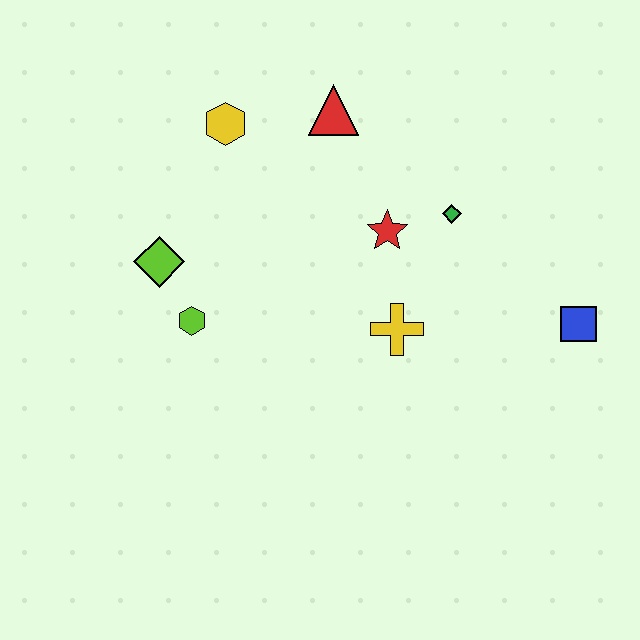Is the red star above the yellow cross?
Yes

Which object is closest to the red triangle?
The yellow hexagon is closest to the red triangle.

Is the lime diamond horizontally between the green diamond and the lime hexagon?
No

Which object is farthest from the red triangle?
The blue square is farthest from the red triangle.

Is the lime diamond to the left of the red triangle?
Yes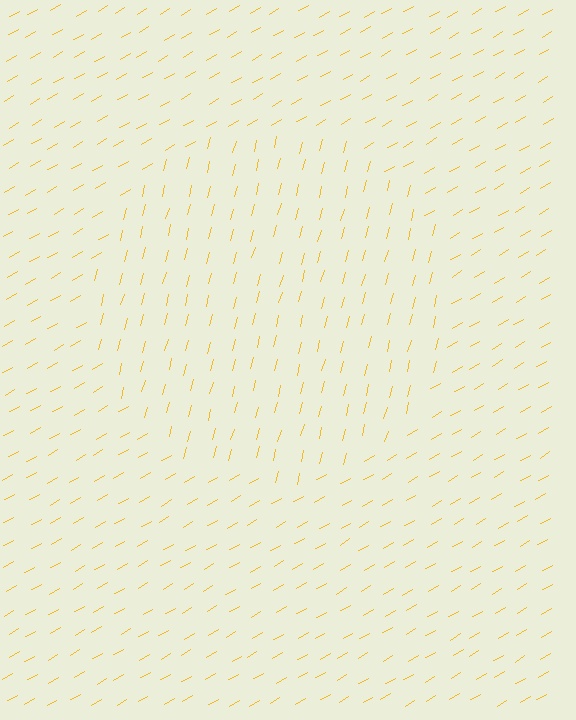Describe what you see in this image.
The image is filled with small yellow line segments. A circle region in the image has lines oriented differently from the surrounding lines, creating a visible texture boundary.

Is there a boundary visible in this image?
Yes, there is a texture boundary formed by a change in line orientation.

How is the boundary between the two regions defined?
The boundary is defined purely by a change in line orientation (approximately 45 degrees difference). All lines are the same color and thickness.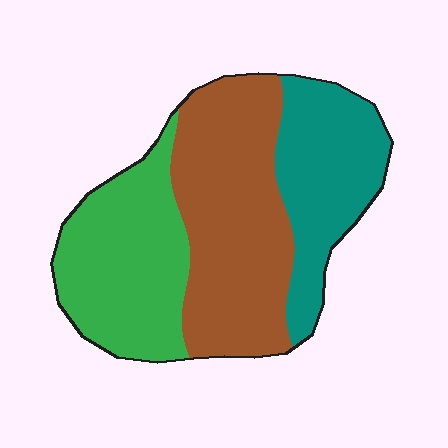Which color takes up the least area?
Teal, at roughly 25%.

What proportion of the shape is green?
Green takes up about one third (1/3) of the shape.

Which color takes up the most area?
Brown, at roughly 40%.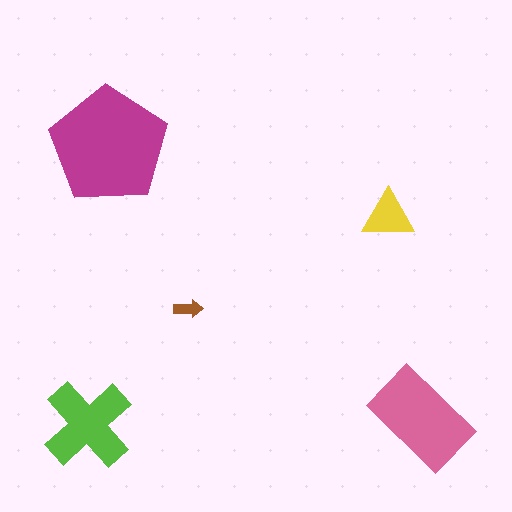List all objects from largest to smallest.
The magenta pentagon, the pink rectangle, the lime cross, the yellow triangle, the brown arrow.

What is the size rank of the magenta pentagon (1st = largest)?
1st.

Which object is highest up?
The magenta pentagon is topmost.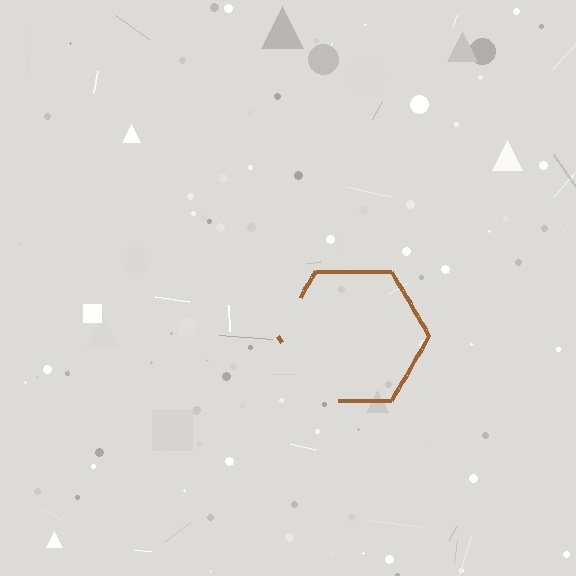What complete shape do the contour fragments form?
The contour fragments form a hexagon.